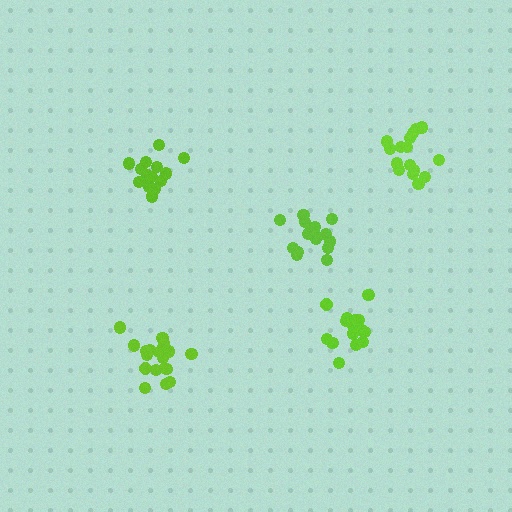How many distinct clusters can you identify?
There are 5 distinct clusters.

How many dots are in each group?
Group 1: 19 dots, Group 2: 17 dots, Group 3: 15 dots, Group 4: 16 dots, Group 5: 14 dots (81 total).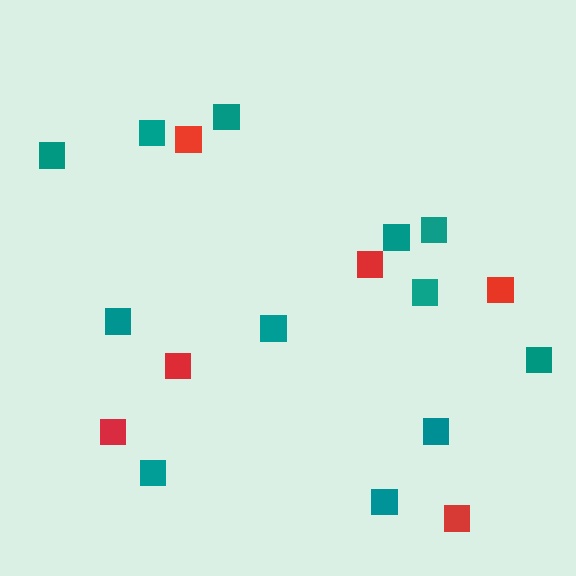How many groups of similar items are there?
There are 2 groups: one group of teal squares (12) and one group of red squares (6).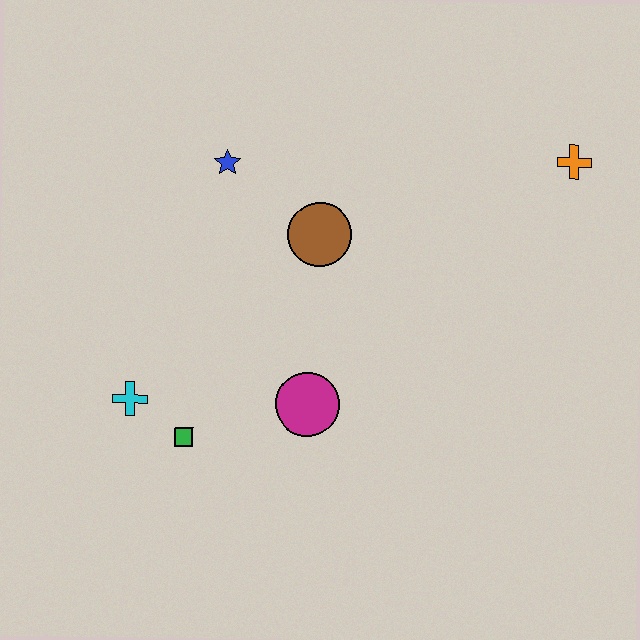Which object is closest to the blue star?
The brown circle is closest to the blue star.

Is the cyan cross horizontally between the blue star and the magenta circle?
No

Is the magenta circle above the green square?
Yes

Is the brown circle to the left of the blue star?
No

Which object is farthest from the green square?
The orange cross is farthest from the green square.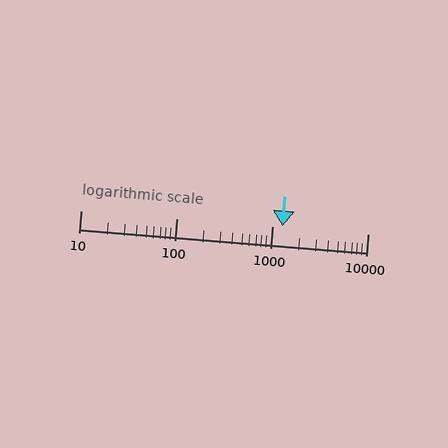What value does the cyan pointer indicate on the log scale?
The pointer indicates approximately 1300.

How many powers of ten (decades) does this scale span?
The scale spans 3 decades, from 10 to 10000.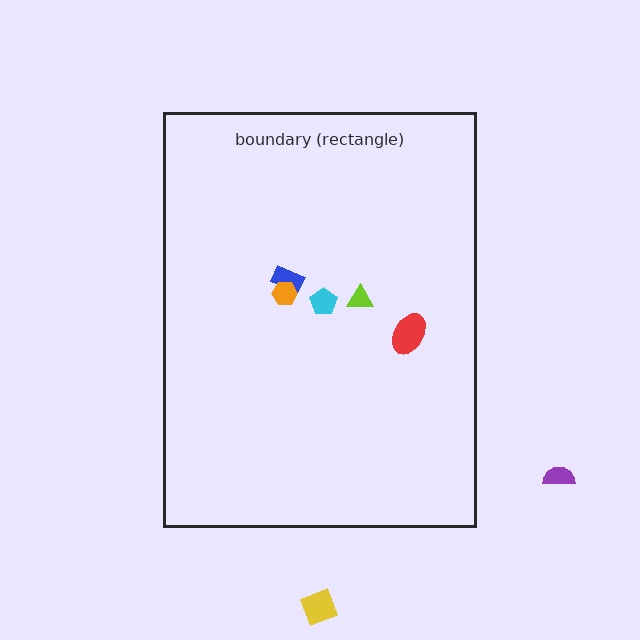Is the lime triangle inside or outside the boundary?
Inside.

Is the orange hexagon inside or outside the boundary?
Inside.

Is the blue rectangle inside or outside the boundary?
Inside.